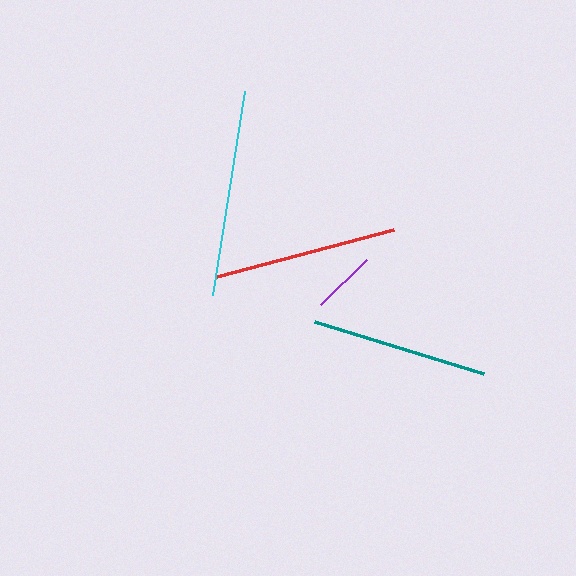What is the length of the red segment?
The red segment is approximately 183 pixels long.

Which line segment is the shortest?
The purple line is the shortest at approximately 65 pixels.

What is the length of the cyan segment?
The cyan segment is approximately 207 pixels long.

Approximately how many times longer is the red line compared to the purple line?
The red line is approximately 2.8 times the length of the purple line.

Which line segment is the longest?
The cyan line is the longest at approximately 207 pixels.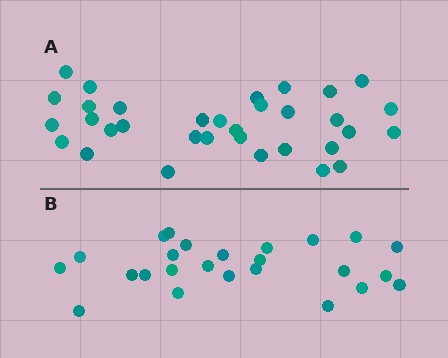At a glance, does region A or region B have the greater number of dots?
Region A (the top region) has more dots.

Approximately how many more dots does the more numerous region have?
Region A has roughly 8 or so more dots than region B.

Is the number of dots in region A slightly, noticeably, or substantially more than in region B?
Region A has noticeably more, but not dramatically so. The ratio is roughly 1.3 to 1.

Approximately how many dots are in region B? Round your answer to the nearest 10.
About 20 dots. (The exact count is 25, which rounds to 20.)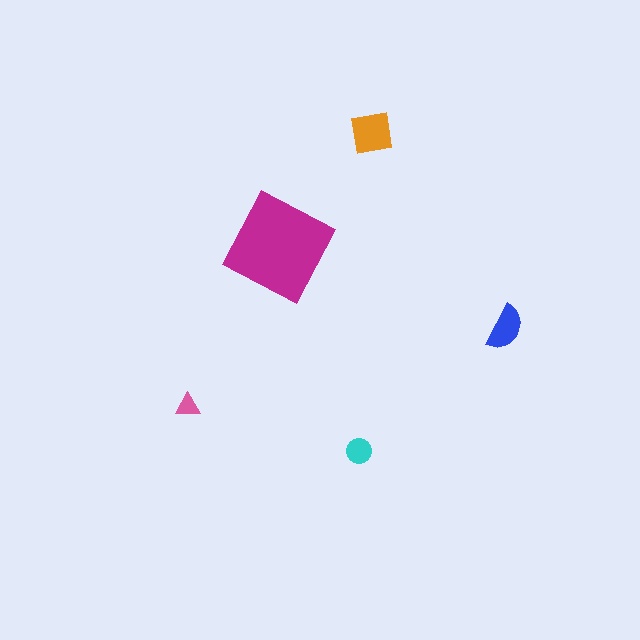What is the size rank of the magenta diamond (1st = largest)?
1st.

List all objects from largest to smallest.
The magenta diamond, the orange square, the blue semicircle, the cyan circle, the pink triangle.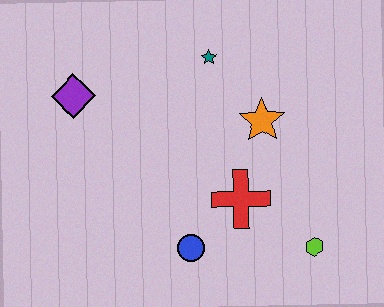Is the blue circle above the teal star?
No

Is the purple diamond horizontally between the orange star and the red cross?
No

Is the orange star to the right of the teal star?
Yes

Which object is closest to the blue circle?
The red cross is closest to the blue circle.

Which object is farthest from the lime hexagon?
The purple diamond is farthest from the lime hexagon.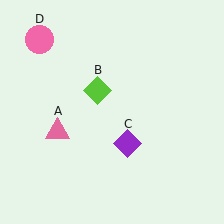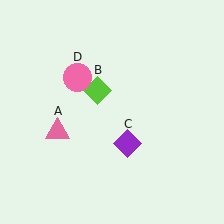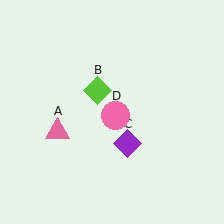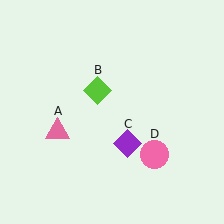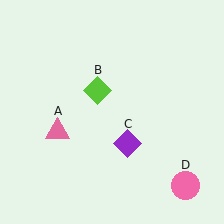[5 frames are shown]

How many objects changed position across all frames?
1 object changed position: pink circle (object D).